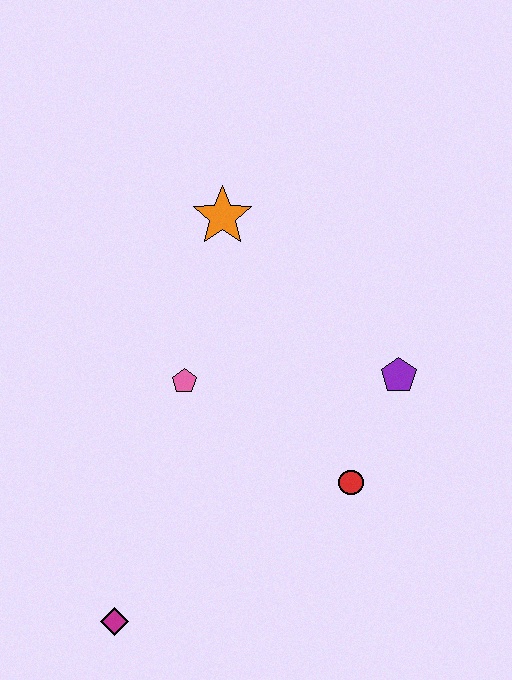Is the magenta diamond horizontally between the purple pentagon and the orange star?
No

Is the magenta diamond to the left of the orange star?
Yes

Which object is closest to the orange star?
The pink pentagon is closest to the orange star.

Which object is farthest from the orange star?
The magenta diamond is farthest from the orange star.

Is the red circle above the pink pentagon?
No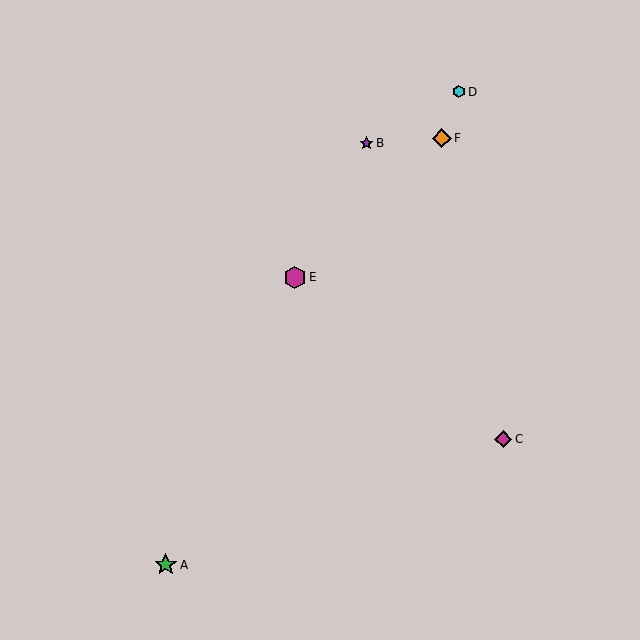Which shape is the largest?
The magenta hexagon (labeled E) is the largest.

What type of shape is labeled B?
Shape B is a purple star.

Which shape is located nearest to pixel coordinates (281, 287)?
The magenta hexagon (labeled E) at (295, 277) is nearest to that location.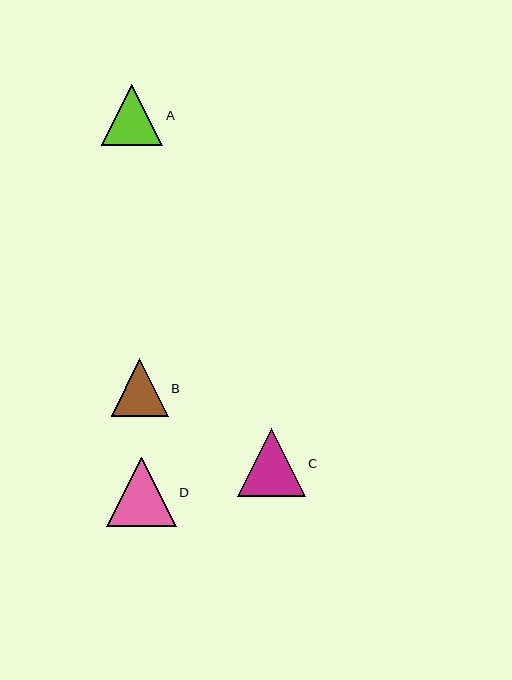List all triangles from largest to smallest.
From largest to smallest: D, C, A, B.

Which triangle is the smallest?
Triangle B is the smallest with a size of approximately 57 pixels.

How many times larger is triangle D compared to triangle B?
Triangle D is approximately 1.2 times the size of triangle B.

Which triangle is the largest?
Triangle D is the largest with a size of approximately 70 pixels.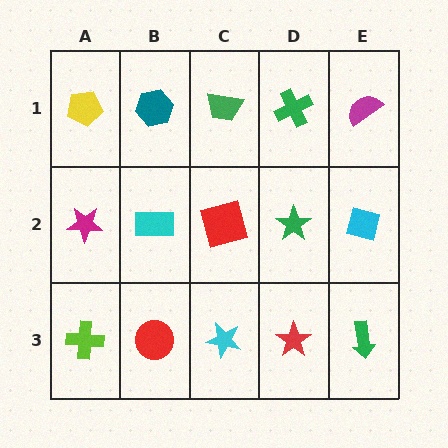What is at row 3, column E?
A green arrow.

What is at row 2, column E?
A cyan square.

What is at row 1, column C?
A green trapezoid.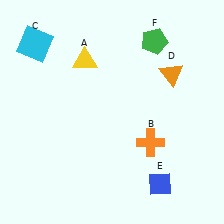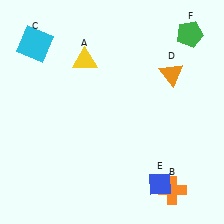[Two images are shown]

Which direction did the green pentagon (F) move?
The green pentagon (F) moved right.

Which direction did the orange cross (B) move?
The orange cross (B) moved down.